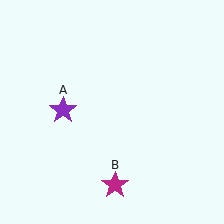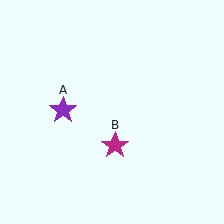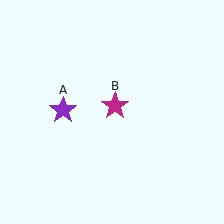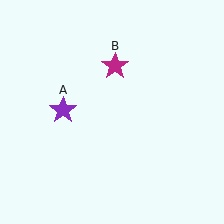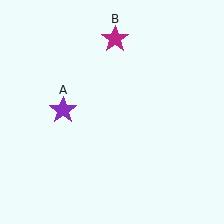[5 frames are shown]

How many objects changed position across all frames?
1 object changed position: magenta star (object B).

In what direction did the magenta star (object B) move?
The magenta star (object B) moved up.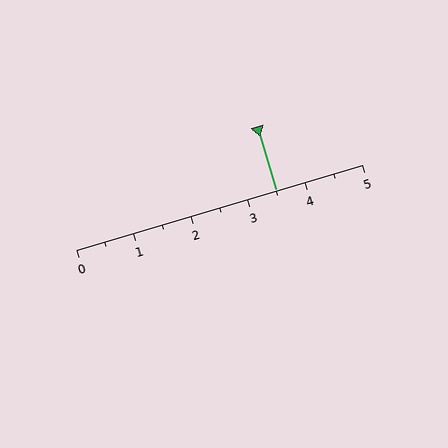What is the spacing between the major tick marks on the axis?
The major ticks are spaced 1 apart.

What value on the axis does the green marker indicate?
The marker indicates approximately 3.5.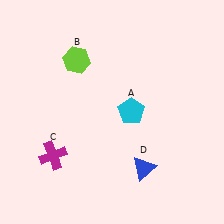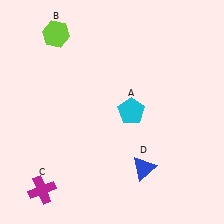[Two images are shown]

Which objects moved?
The objects that moved are: the lime hexagon (B), the magenta cross (C).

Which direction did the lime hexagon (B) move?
The lime hexagon (B) moved up.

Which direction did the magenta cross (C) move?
The magenta cross (C) moved down.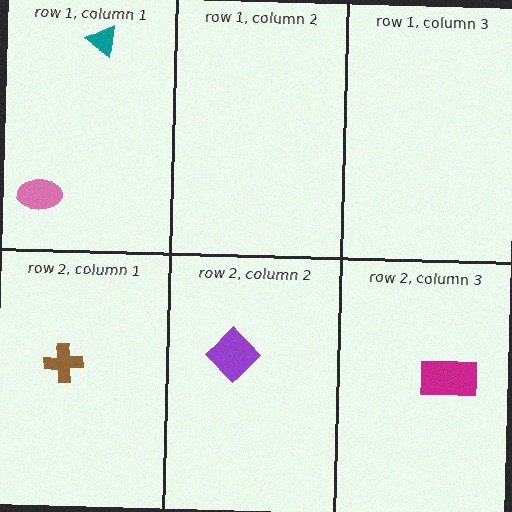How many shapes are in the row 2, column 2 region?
1.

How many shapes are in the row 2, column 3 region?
1.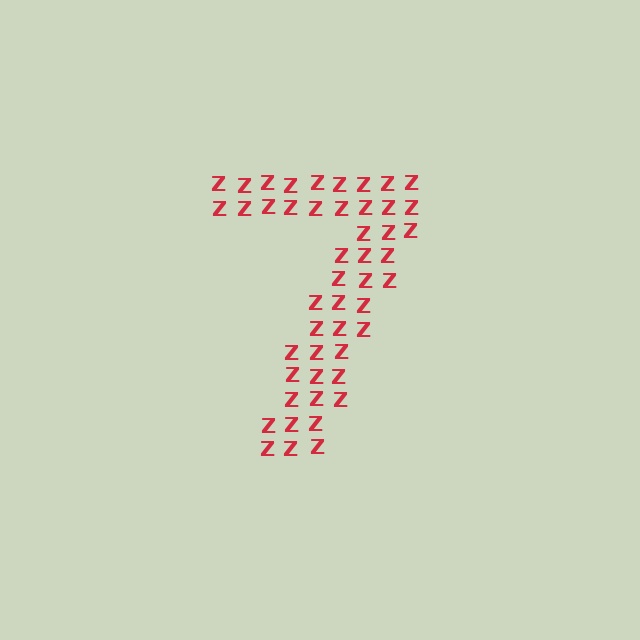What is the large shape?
The large shape is the digit 7.